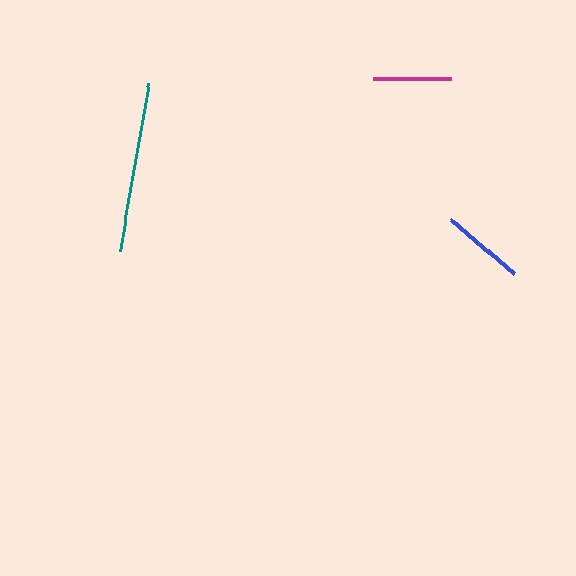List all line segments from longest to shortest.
From longest to shortest: teal, blue, magenta.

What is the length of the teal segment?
The teal segment is approximately 170 pixels long.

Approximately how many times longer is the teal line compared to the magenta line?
The teal line is approximately 2.2 times the length of the magenta line.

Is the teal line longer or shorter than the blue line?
The teal line is longer than the blue line.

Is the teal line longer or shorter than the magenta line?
The teal line is longer than the magenta line.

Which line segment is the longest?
The teal line is the longest at approximately 170 pixels.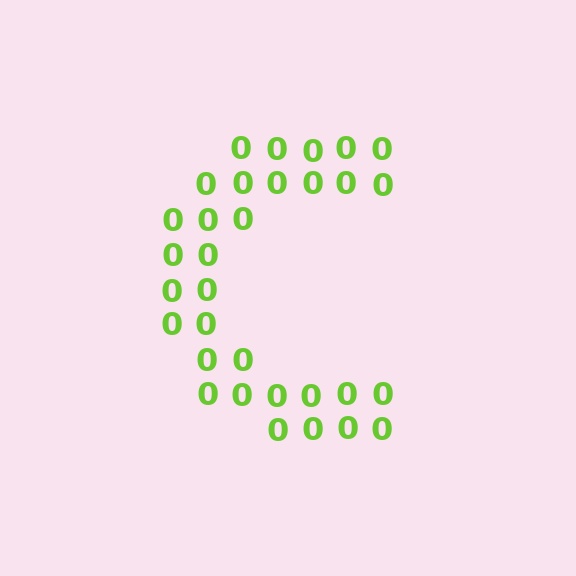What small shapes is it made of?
It is made of small digit 0's.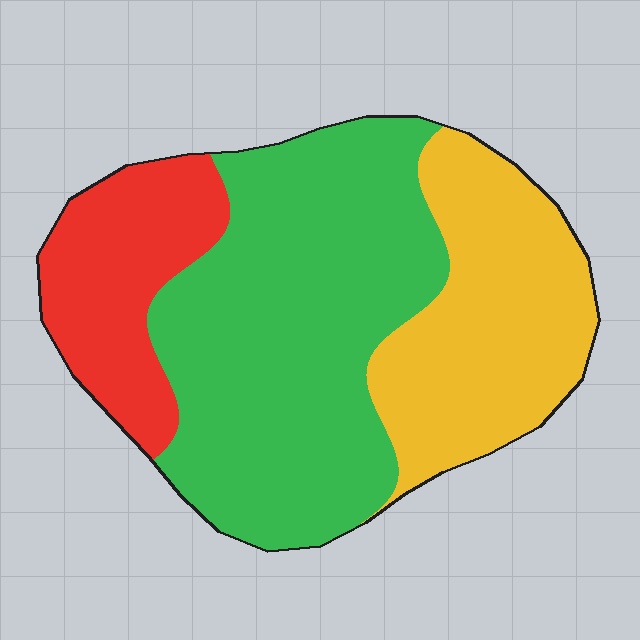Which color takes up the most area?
Green, at roughly 50%.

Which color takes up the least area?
Red, at roughly 20%.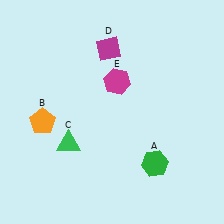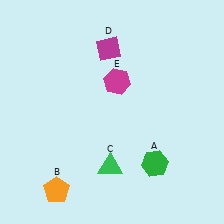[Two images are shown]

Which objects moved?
The objects that moved are: the orange pentagon (B), the green triangle (C).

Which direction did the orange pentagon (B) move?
The orange pentagon (B) moved down.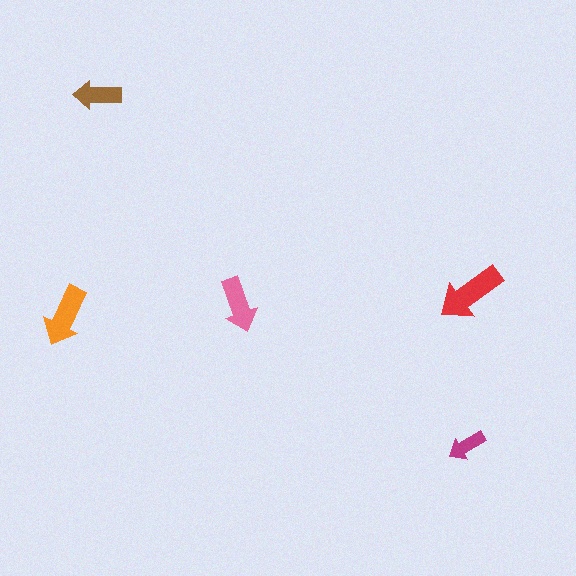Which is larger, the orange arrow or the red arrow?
The red one.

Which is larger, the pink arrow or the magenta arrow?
The pink one.